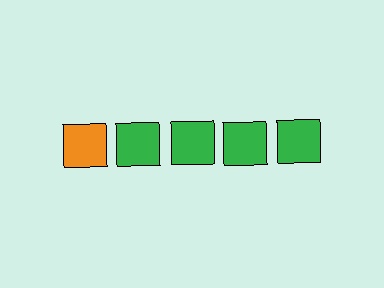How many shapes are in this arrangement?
There are 5 shapes arranged in a grid pattern.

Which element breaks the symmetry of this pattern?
The orange square in the top row, leftmost column breaks the symmetry. All other shapes are green squares.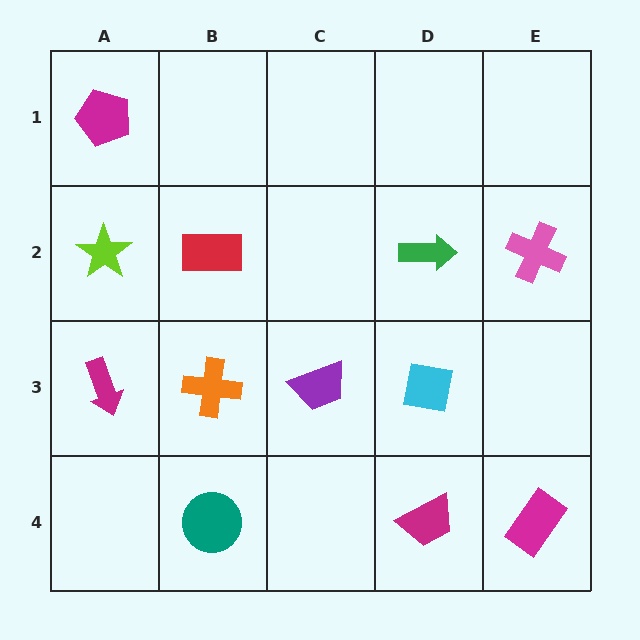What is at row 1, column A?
A magenta pentagon.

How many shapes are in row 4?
3 shapes.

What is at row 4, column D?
A magenta trapezoid.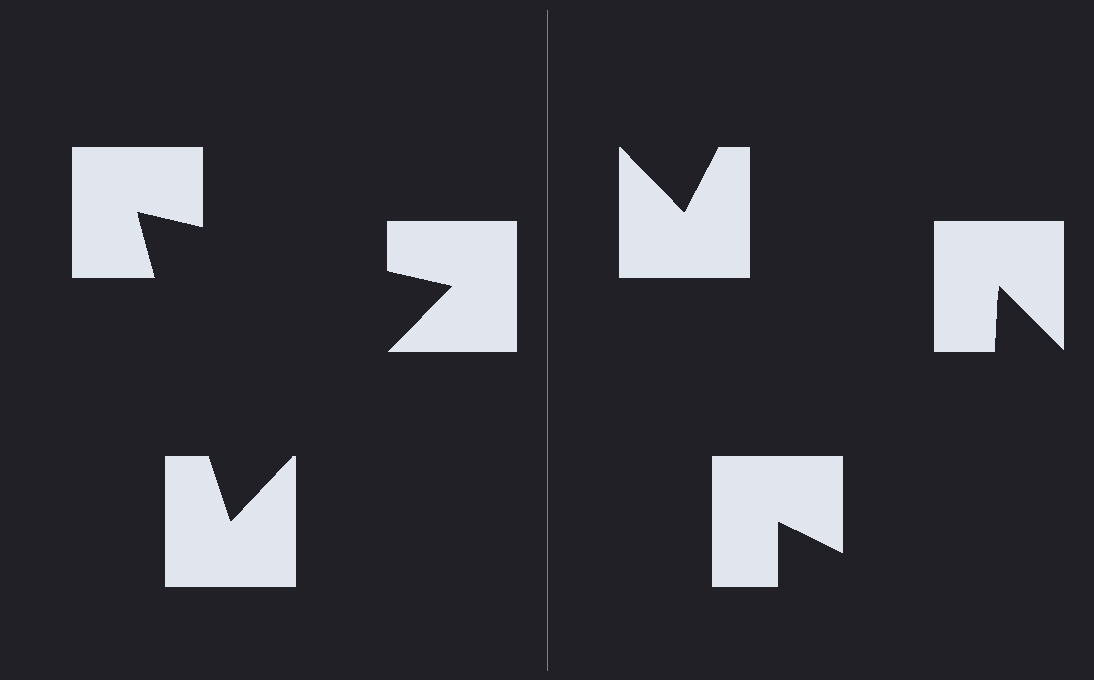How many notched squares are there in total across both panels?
6 — 3 on each side.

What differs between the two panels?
The notched squares are positioned identically on both sides; only the wedge orientations differ. On the left they align to a triangle; on the right they are misaligned.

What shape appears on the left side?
An illusory triangle.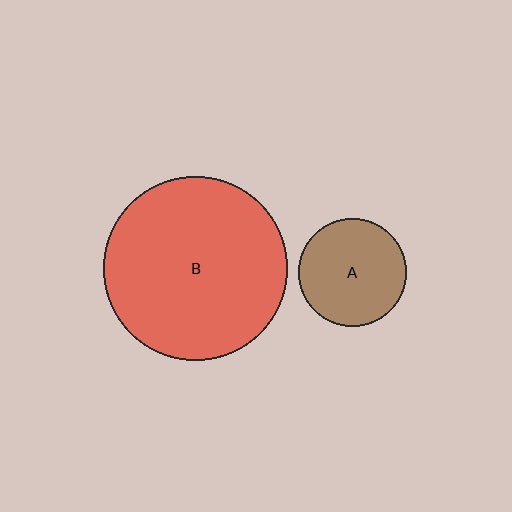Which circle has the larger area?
Circle B (red).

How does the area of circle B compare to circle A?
Approximately 2.9 times.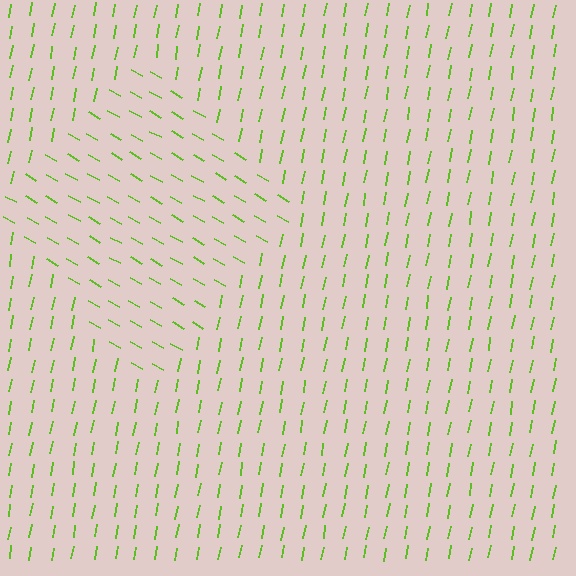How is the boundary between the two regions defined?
The boundary is defined purely by a change in line orientation (approximately 71 degrees difference). All lines are the same color and thickness.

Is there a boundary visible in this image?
Yes, there is a texture boundary formed by a change in line orientation.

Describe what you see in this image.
The image is filled with small lime line segments. A diamond region in the image has lines oriented differently from the surrounding lines, creating a visible texture boundary.